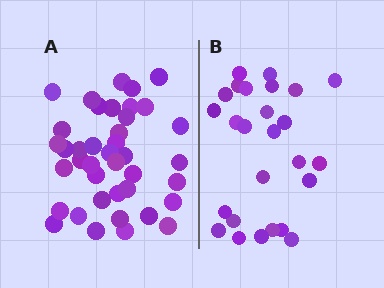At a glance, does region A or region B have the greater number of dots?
Region A (the left region) has more dots.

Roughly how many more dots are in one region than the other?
Region A has approximately 15 more dots than region B.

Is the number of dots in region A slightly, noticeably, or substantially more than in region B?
Region A has substantially more. The ratio is roughly 1.5 to 1.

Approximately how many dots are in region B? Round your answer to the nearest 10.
About 30 dots. (The exact count is 26, which rounds to 30.)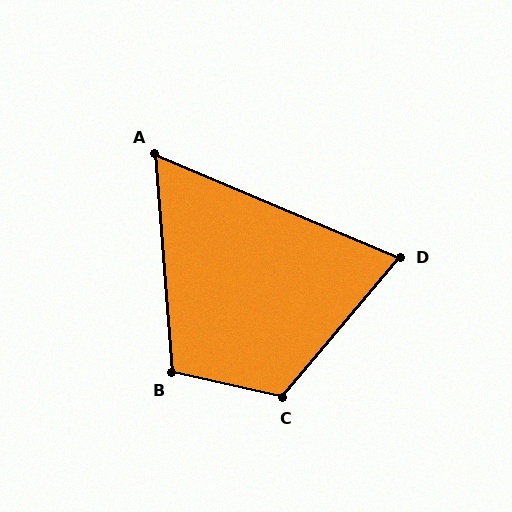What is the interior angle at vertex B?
Approximately 107 degrees (obtuse).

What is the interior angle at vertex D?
Approximately 73 degrees (acute).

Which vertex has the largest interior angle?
C, at approximately 117 degrees.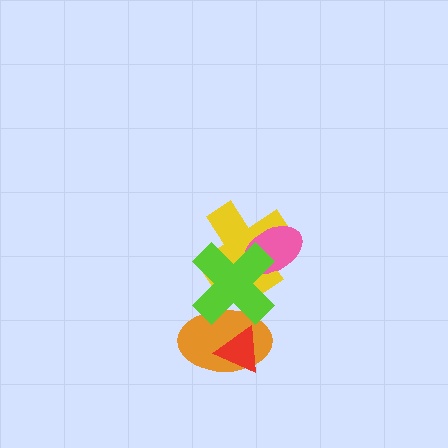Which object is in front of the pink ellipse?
The lime cross is in front of the pink ellipse.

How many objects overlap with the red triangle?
1 object overlaps with the red triangle.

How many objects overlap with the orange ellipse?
2 objects overlap with the orange ellipse.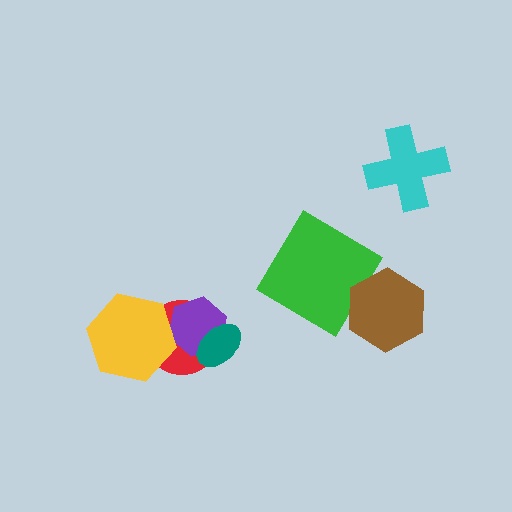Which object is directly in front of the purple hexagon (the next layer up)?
The teal ellipse is directly in front of the purple hexagon.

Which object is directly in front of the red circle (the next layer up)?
The purple hexagon is directly in front of the red circle.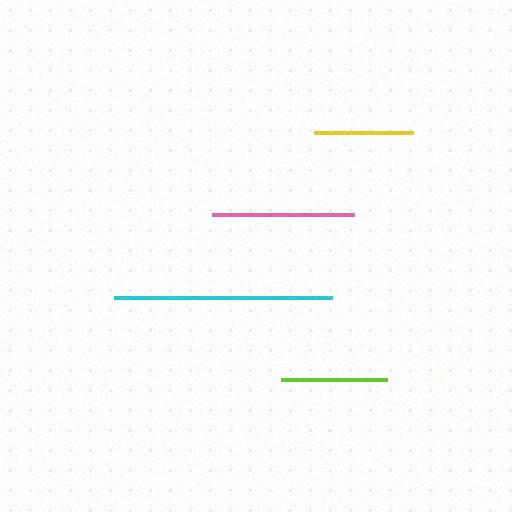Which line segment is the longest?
The cyan line is the longest at approximately 217 pixels.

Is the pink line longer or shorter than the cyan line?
The cyan line is longer than the pink line.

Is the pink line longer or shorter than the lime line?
The pink line is longer than the lime line.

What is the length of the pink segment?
The pink segment is approximately 142 pixels long.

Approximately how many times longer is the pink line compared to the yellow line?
The pink line is approximately 1.4 times the length of the yellow line.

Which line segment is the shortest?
The yellow line is the shortest at approximately 99 pixels.